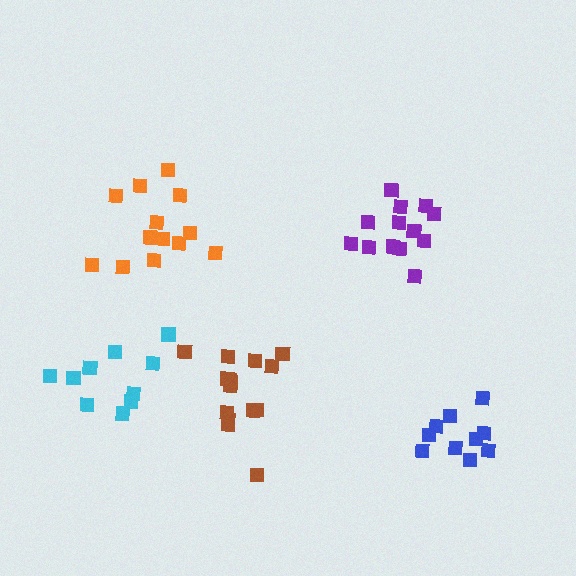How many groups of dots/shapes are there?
There are 5 groups.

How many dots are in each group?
Group 1: 14 dots, Group 2: 14 dots, Group 3: 10 dots, Group 4: 10 dots, Group 5: 15 dots (63 total).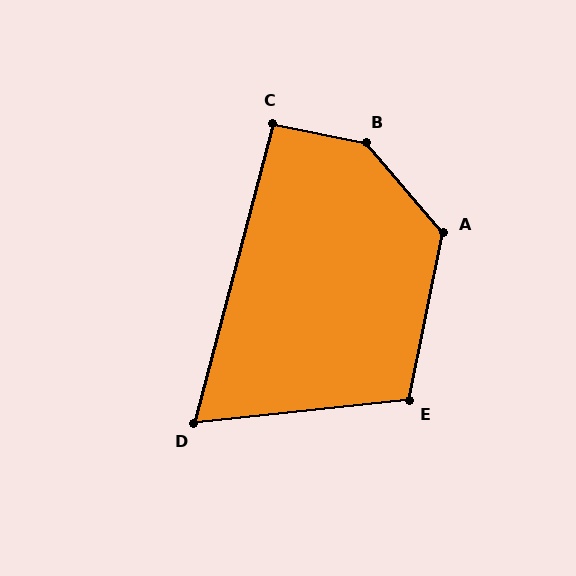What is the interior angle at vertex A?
Approximately 128 degrees (obtuse).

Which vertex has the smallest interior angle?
D, at approximately 69 degrees.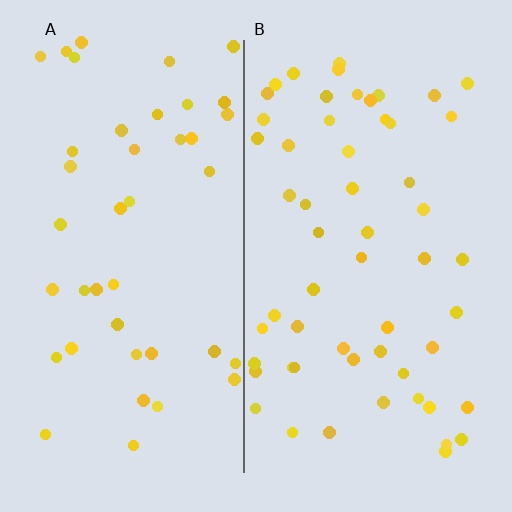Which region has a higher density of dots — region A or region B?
B (the right).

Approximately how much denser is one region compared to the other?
Approximately 1.3× — region B over region A.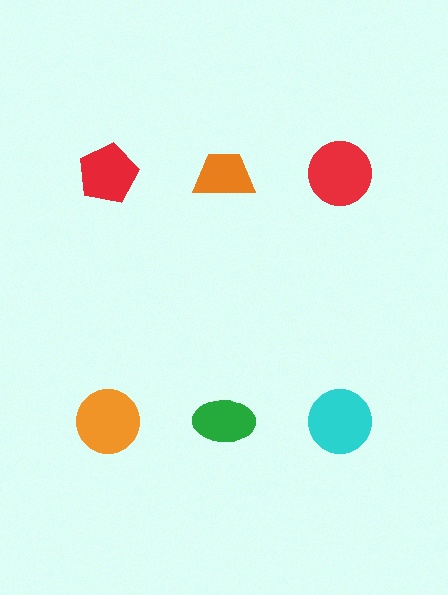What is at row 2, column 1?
An orange circle.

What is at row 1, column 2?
An orange trapezoid.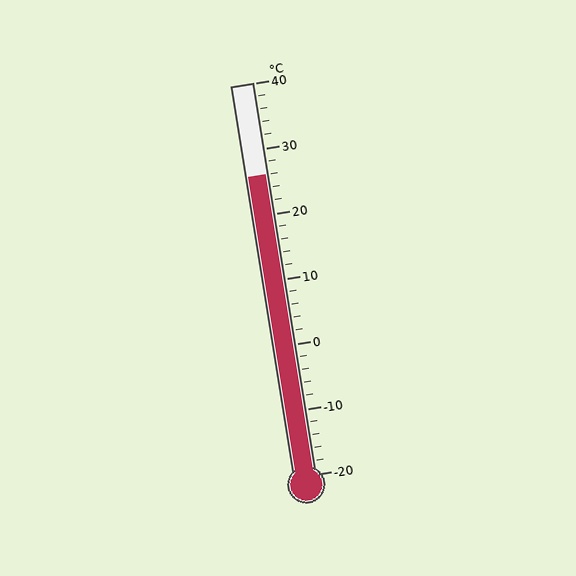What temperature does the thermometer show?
The thermometer shows approximately 26°C.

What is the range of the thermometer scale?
The thermometer scale ranges from -20°C to 40°C.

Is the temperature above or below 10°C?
The temperature is above 10°C.